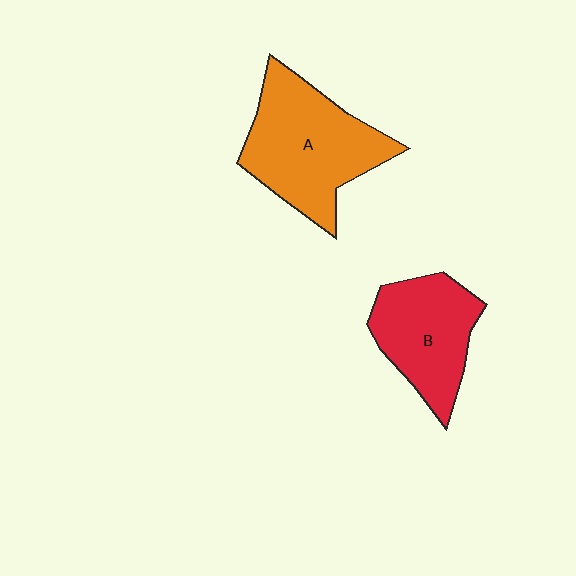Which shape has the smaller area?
Shape B (red).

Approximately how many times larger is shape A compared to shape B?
Approximately 1.3 times.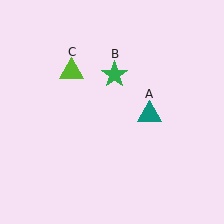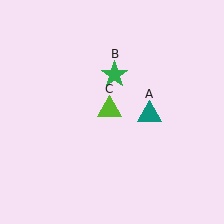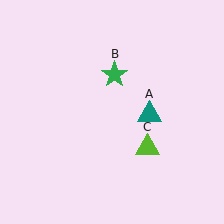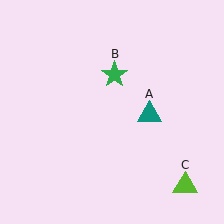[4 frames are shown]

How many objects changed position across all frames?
1 object changed position: lime triangle (object C).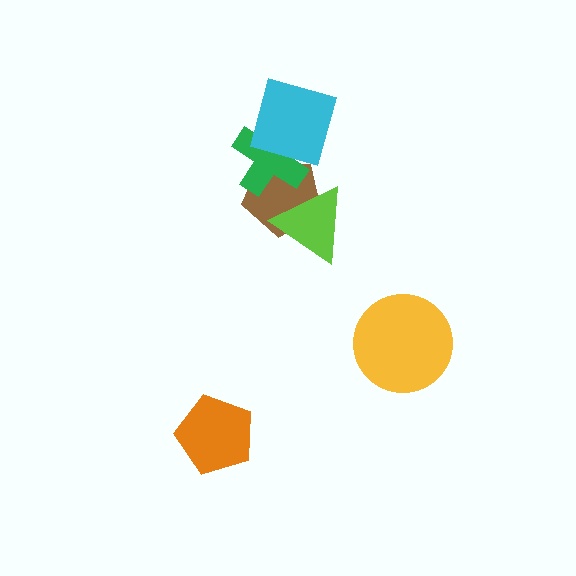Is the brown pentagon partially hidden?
Yes, it is partially covered by another shape.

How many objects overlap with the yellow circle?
0 objects overlap with the yellow circle.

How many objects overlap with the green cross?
2 objects overlap with the green cross.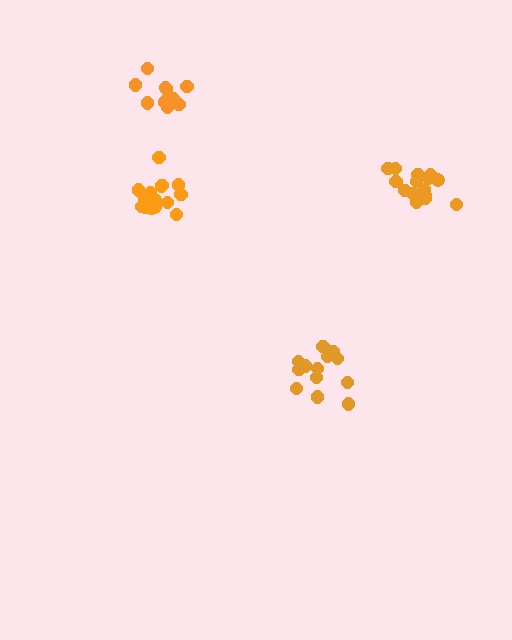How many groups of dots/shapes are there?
There are 4 groups.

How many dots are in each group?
Group 1: 13 dots, Group 2: 15 dots, Group 3: 16 dots, Group 4: 12 dots (56 total).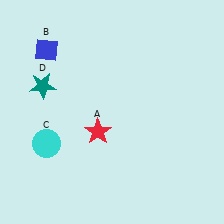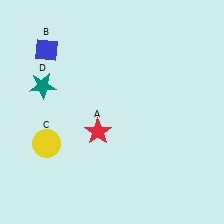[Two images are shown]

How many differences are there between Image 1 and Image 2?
There is 1 difference between the two images.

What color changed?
The circle (C) changed from cyan in Image 1 to yellow in Image 2.